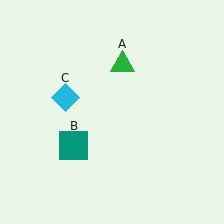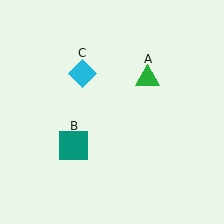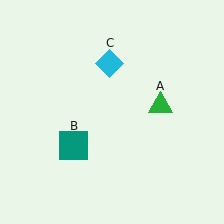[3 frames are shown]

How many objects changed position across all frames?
2 objects changed position: green triangle (object A), cyan diamond (object C).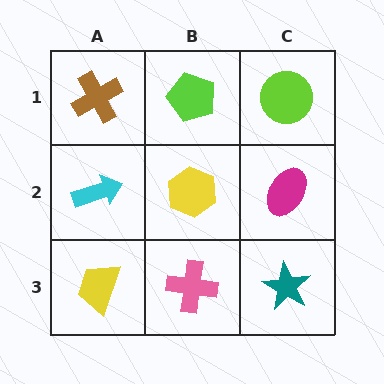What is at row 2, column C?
A magenta ellipse.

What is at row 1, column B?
A lime pentagon.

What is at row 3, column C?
A teal star.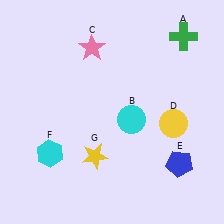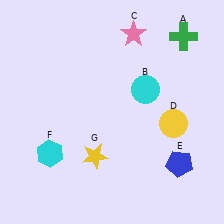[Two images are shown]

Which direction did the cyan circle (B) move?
The cyan circle (B) moved up.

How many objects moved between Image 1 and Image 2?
2 objects moved between the two images.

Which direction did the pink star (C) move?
The pink star (C) moved right.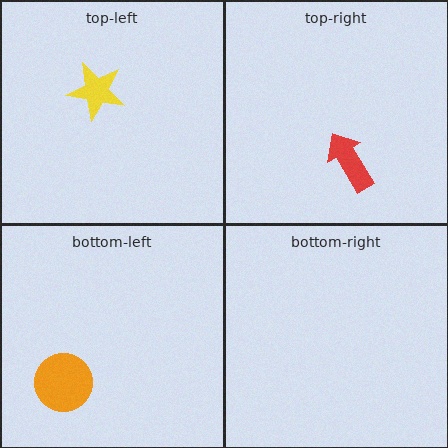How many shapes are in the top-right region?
1.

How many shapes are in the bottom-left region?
1.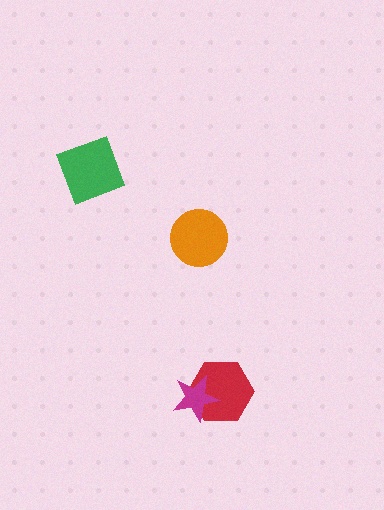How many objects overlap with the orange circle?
0 objects overlap with the orange circle.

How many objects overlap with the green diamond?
0 objects overlap with the green diamond.